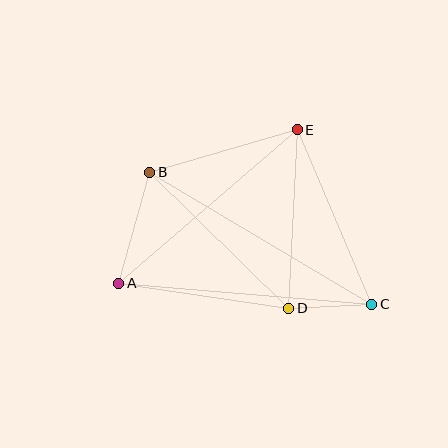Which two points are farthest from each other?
Points B and C are farthest from each other.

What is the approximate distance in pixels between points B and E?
The distance between B and E is approximately 153 pixels.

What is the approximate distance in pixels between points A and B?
The distance between A and B is approximately 115 pixels.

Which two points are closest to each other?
Points C and D are closest to each other.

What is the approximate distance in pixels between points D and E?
The distance between D and E is approximately 179 pixels.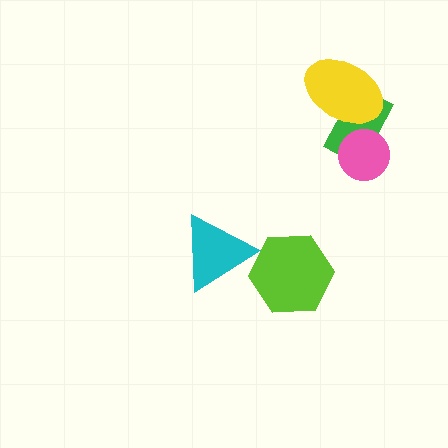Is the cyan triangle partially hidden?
Yes, it is partially covered by another shape.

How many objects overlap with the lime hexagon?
1 object overlaps with the lime hexagon.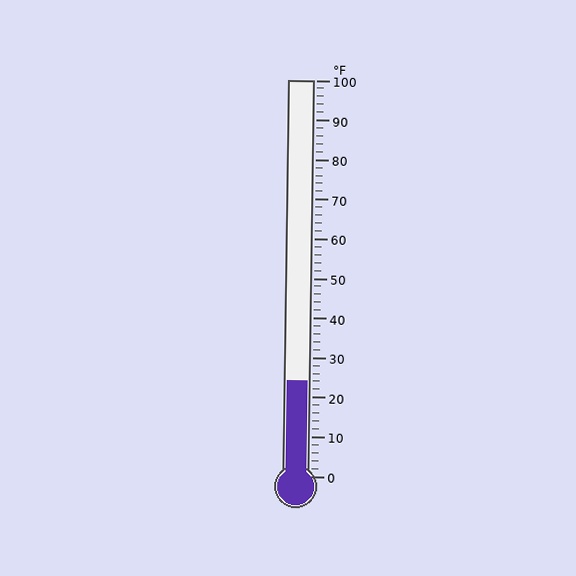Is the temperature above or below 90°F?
The temperature is below 90°F.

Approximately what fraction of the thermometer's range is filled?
The thermometer is filled to approximately 25% of its range.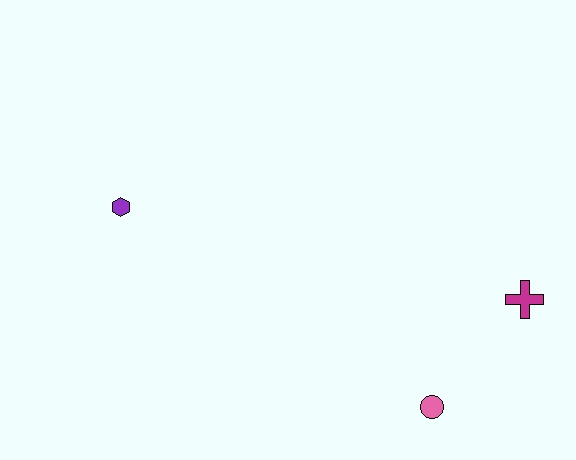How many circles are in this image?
There is 1 circle.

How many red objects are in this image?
There are no red objects.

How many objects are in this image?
There are 3 objects.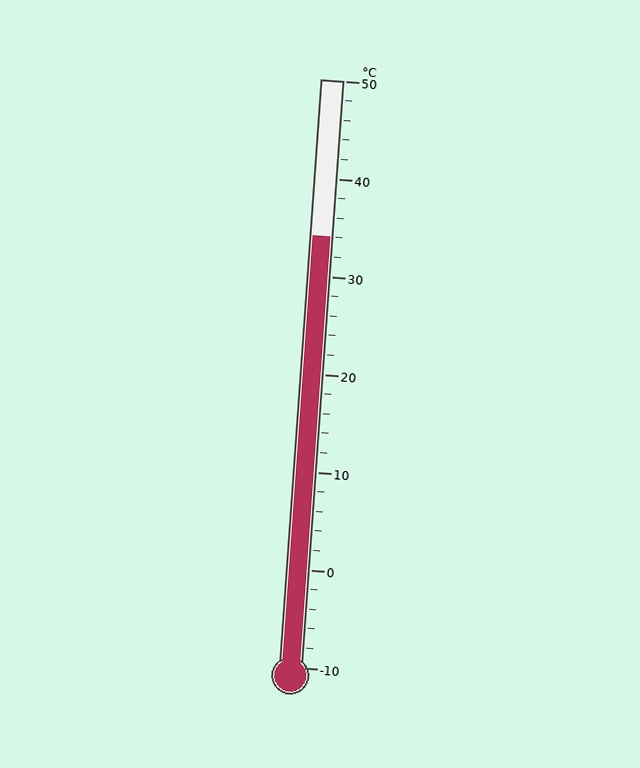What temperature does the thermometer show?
The thermometer shows approximately 34°C.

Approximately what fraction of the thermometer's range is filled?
The thermometer is filled to approximately 75% of its range.